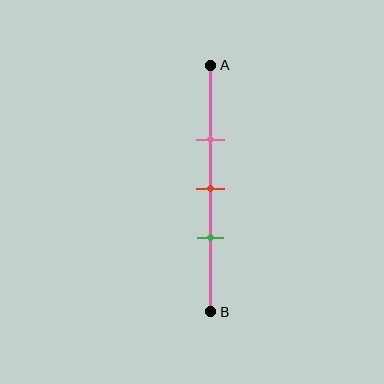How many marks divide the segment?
There are 3 marks dividing the segment.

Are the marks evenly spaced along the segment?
Yes, the marks are approximately evenly spaced.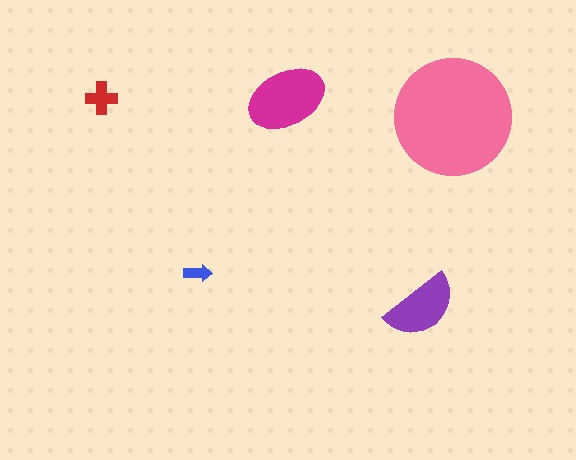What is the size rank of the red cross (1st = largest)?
4th.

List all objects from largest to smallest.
The pink circle, the magenta ellipse, the purple semicircle, the red cross, the blue arrow.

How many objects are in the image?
There are 5 objects in the image.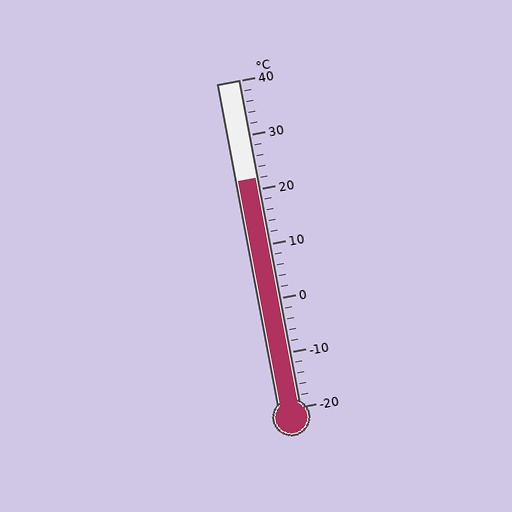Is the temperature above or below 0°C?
The temperature is above 0°C.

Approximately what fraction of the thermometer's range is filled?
The thermometer is filled to approximately 70% of its range.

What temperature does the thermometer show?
The thermometer shows approximately 22°C.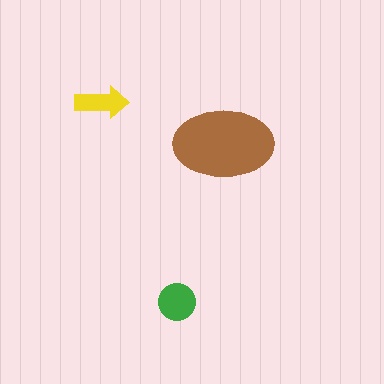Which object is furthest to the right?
The brown ellipse is rightmost.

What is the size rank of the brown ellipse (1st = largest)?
1st.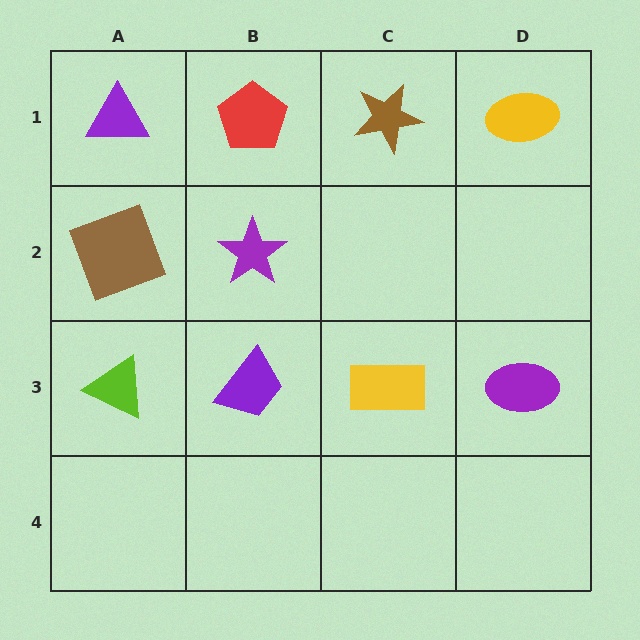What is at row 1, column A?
A purple triangle.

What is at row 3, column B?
A purple trapezoid.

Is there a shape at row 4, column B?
No, that cell is empty.